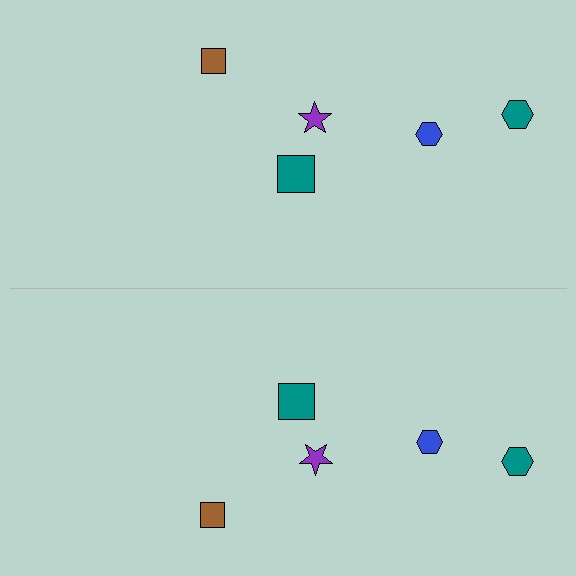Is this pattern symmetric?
Yes, this pattern has bilateral (reflection) symmetry.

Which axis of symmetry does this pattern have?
The pattern has a horizontal axis of symmetry running through the center of the image.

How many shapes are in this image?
There are 10 shapes in this image.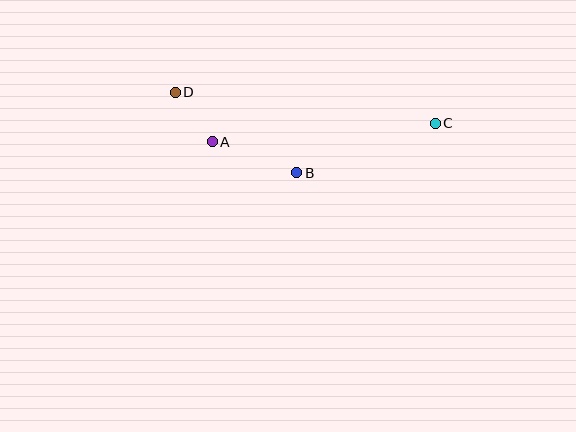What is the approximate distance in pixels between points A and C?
The distance between A and C is approximately 224 pixels.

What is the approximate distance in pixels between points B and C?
The distance between B and C is approximately 147 pixels.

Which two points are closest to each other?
Points A and D are closest to each other.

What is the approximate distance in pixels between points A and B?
The distance between A and B is approximately 90 pixels.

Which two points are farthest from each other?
Points C and D are farthest from each other.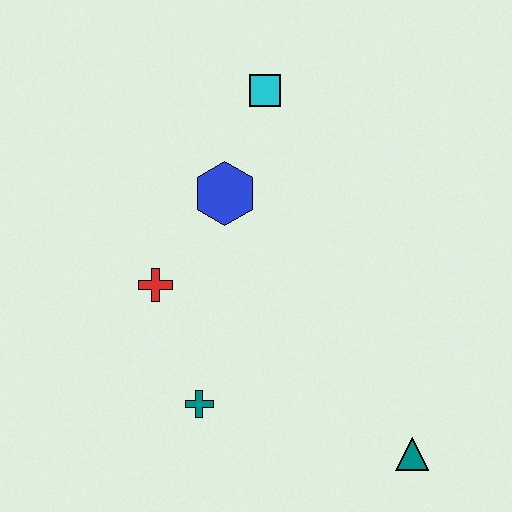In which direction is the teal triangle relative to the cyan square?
The teal triangle is below the cyan square.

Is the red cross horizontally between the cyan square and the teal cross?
No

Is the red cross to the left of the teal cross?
Yes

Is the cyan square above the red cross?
Yes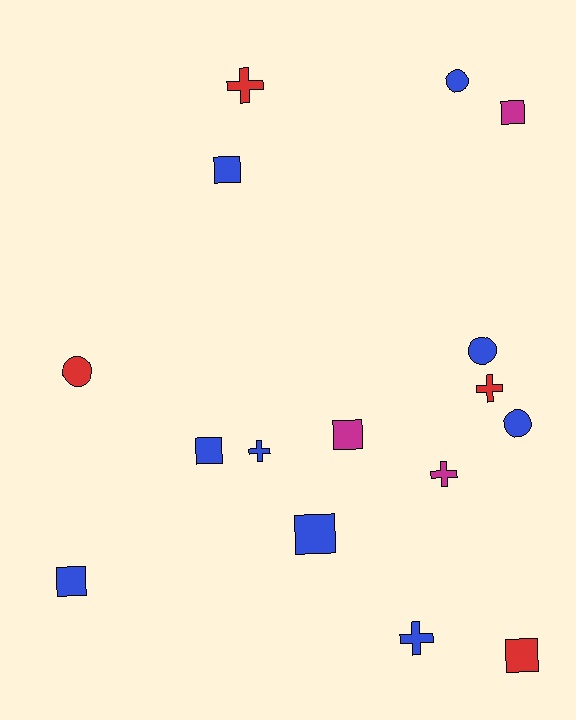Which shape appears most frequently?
Square, with 7 objects.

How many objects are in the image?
There are 16 objects.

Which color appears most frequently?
Blue, with 9 objects.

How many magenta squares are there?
There are 2 magenta squares.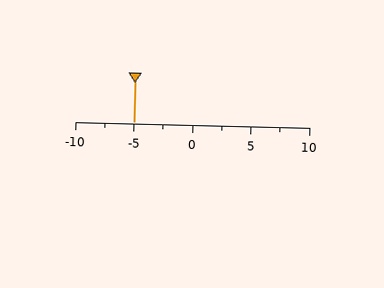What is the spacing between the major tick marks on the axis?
The major ticks are spaced 5 apart.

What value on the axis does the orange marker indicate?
The marker indicates approximately -5.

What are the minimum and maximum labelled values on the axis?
The axis runs from -10 to 10.